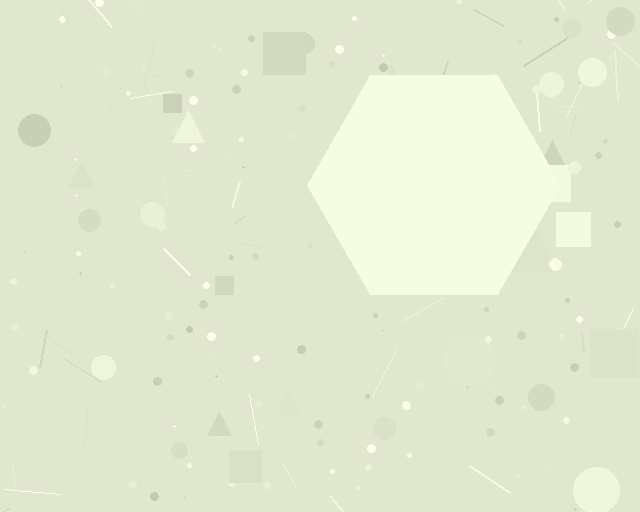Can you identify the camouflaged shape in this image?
The camouflaged shape is a hexagon.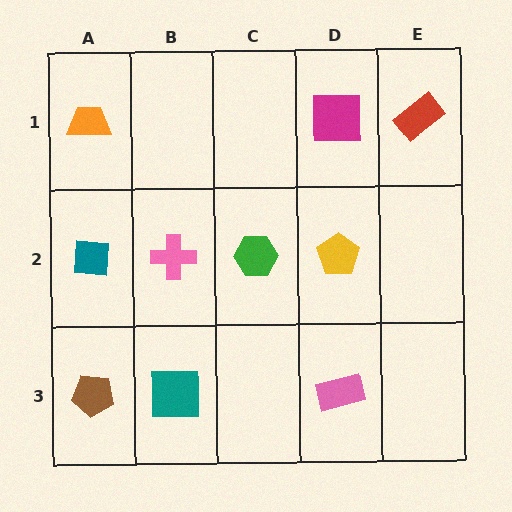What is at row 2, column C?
A green hexagon.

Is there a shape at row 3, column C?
No, that cell is empty.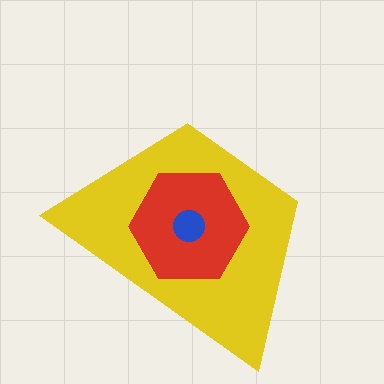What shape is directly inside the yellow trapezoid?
The red hexagon.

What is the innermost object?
The blue circle.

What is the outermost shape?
The yellow trapezoid.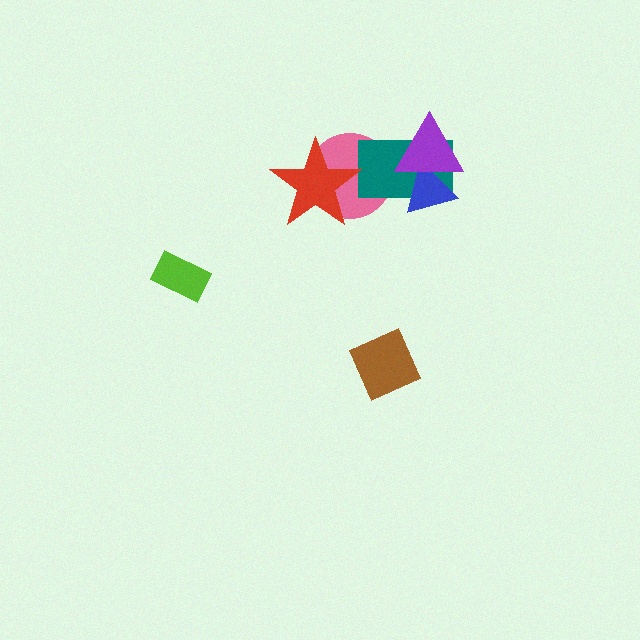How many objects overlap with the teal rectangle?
3 objects overlap with the teal rectangle.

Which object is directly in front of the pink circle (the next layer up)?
The teal rectangle is directly in front of the pink circle.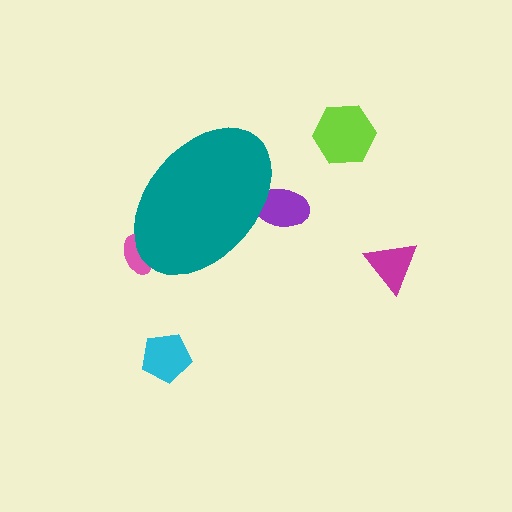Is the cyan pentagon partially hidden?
No, the cyan pentagon is fully visible.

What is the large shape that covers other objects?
A teal ellipse.